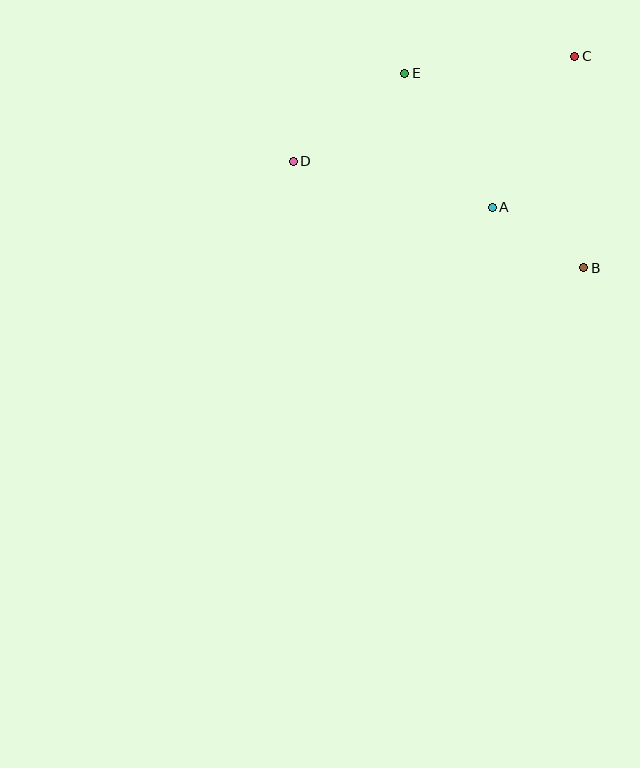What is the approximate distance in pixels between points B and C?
The distance between B and C is approximately 212 pixels.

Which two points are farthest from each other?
Points B and D are farthest from each other.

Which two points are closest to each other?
Points A and B are closest to each other.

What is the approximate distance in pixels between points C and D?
The distance between C and D is approximately 301 pixels.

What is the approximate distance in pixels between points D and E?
The distance between D and E is approximately 142 pixels.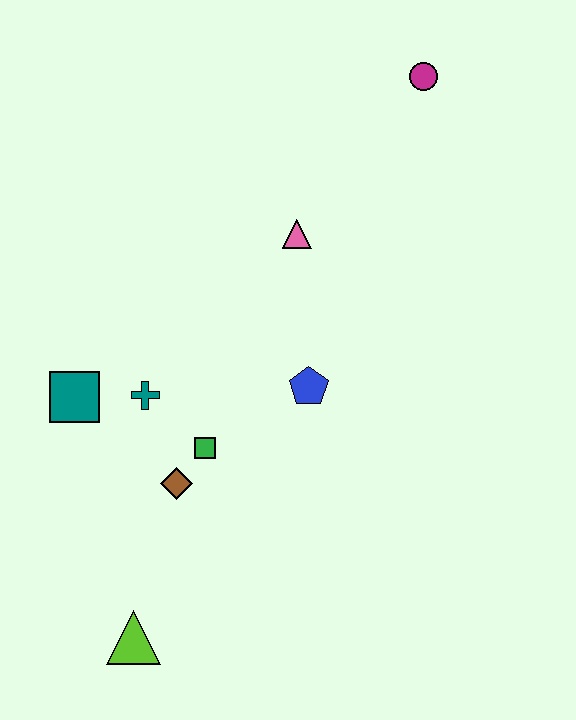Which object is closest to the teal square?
The teal cross is closest to the teal square.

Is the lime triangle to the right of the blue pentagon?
No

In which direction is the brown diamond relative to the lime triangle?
The brown diamond is above the lime triangle.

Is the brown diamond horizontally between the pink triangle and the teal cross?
Yes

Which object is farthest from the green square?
The magenta circle is farthest from the green square.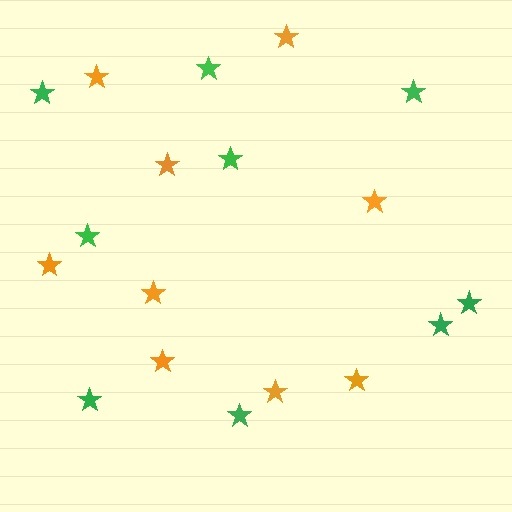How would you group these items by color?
There are 2 groups: one group of green stars (9) and one group of orange stars (9).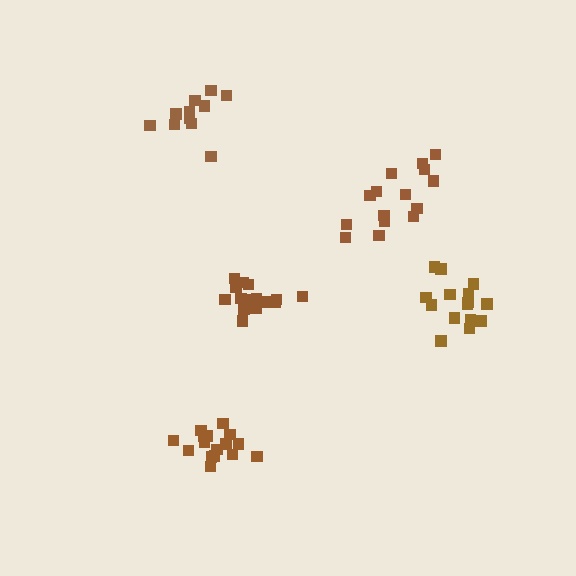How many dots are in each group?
Group 1: 15 dots, Group 2: 11 dots, Group 3: 15 dots, Group 4: 15 dots, Group 5: 16 dots (72 total).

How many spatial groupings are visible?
There are 5 spatial groupings.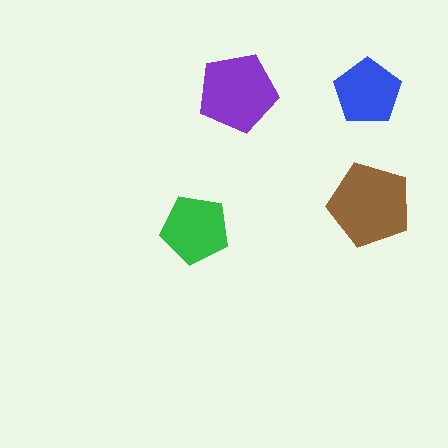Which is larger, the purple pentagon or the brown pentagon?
The brown one.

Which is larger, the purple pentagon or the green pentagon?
The purple one.